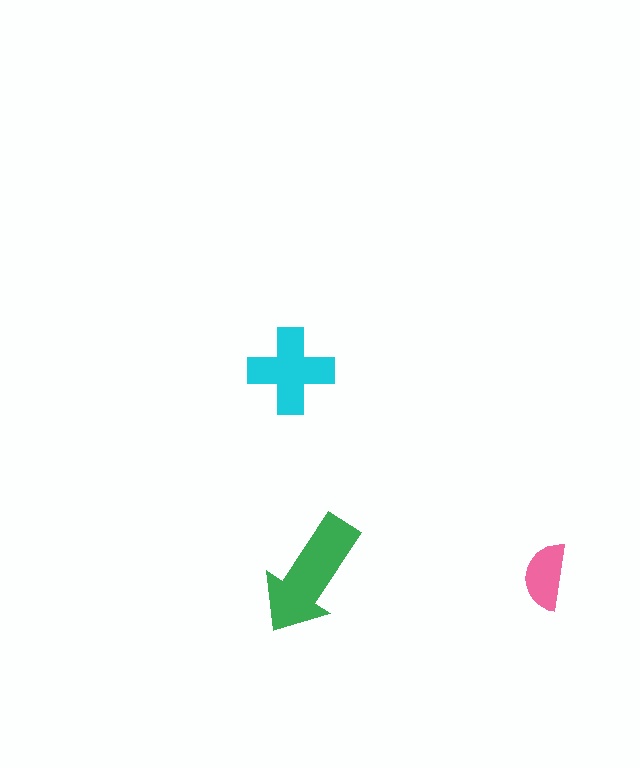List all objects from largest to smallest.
The green arrow, the cyan cross, the pink semicircle.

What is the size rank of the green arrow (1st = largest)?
1st.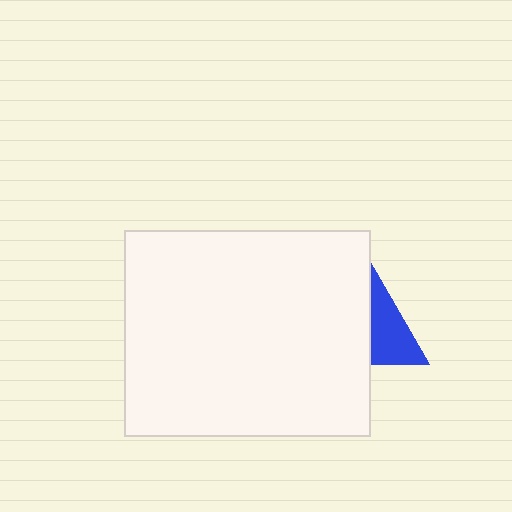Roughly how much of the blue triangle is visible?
A small part of it is visible (roughly 41%).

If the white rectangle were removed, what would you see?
You would see the complete blue triangle.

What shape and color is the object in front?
The object in front is a white rectangle.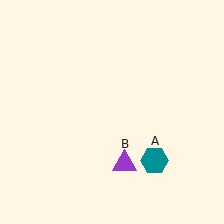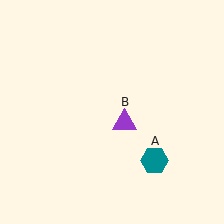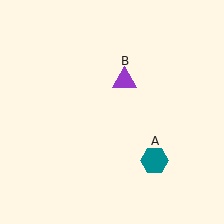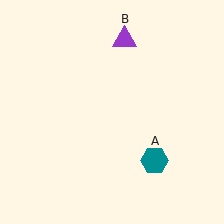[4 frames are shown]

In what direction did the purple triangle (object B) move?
The purple triangle (object B) moved up.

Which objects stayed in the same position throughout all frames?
Teal hexagon (object A) remained stationary.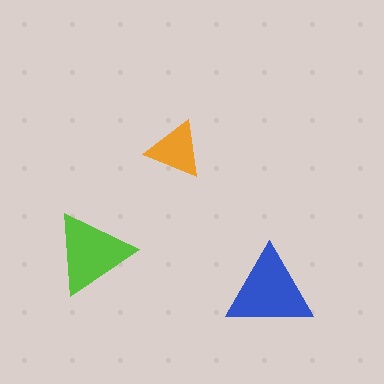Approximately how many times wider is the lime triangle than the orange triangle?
About 1.5 times wider.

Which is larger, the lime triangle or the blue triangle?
The blue one.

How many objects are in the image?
There are 3 objects in the image.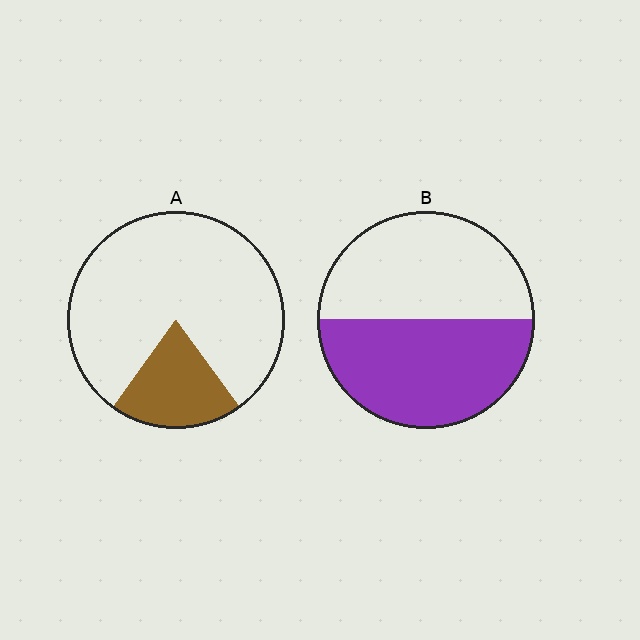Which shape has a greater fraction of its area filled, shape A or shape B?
Shape B.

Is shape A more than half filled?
No.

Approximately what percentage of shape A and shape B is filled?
A is approximately 20% and B is approximately 50%.